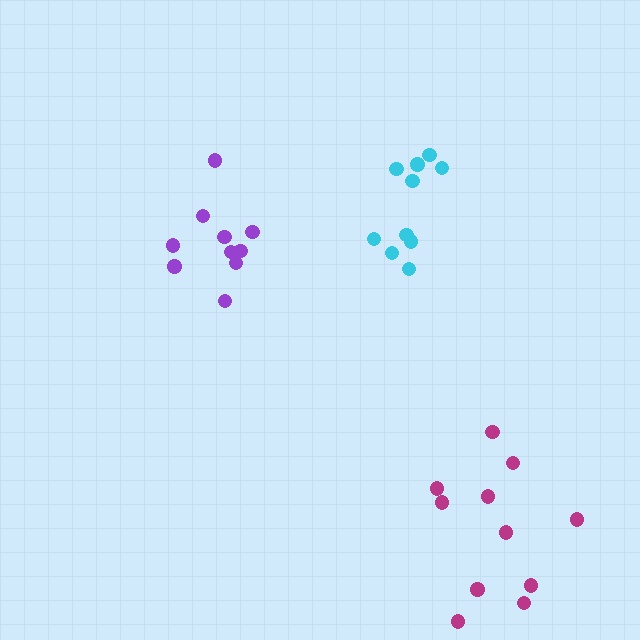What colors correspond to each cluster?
The clusters are colored: purple, cyan, magenta.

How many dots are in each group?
Group 1: 10 dots, Group 2: 10 dots, Group 3: 11 dots (31 total).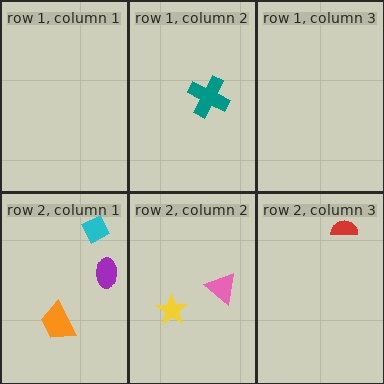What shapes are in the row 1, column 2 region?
The teal cross.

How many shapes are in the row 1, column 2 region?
1.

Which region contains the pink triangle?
The row 2, column 2 region.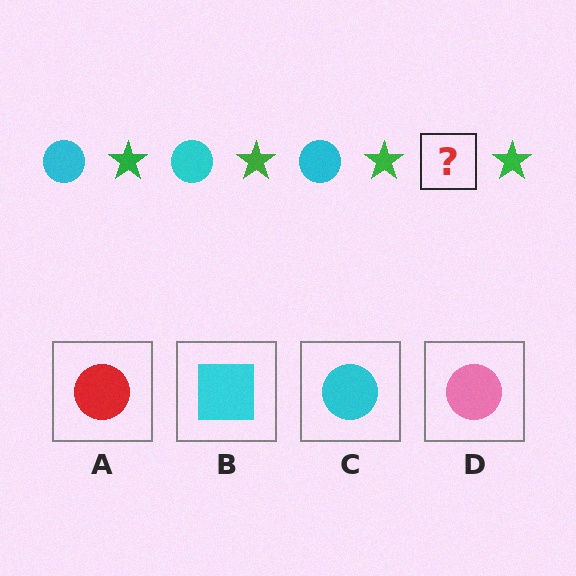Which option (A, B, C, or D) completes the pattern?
C.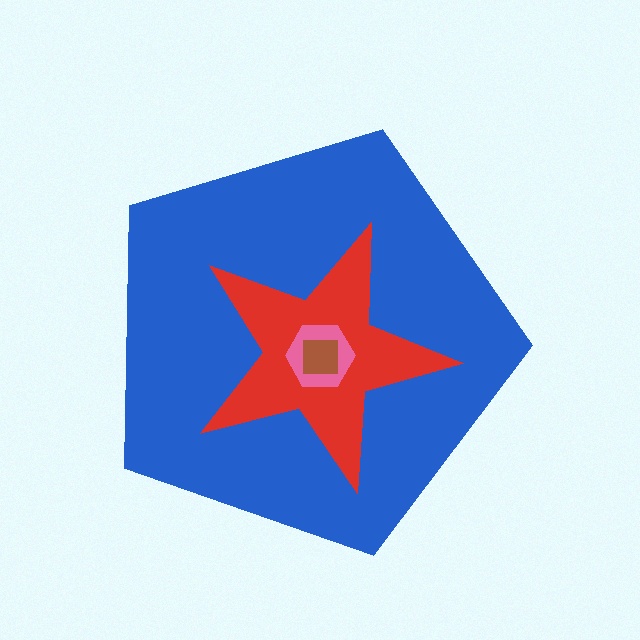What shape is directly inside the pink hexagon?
The brown square.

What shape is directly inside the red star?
The pink hexagon.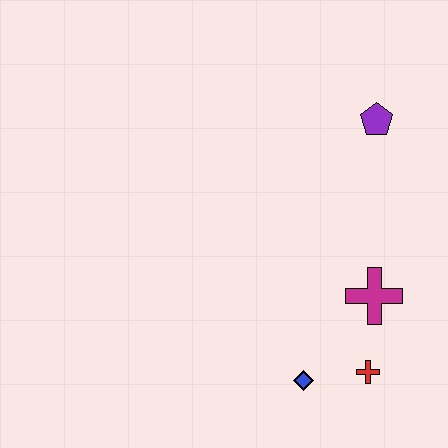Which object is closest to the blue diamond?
The red cross is closest to the blue diamond.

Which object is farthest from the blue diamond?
The purple pentagon is farthest from the blue diamond.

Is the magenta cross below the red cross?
No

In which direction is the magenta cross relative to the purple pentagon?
The magenta cross is below the purple pentagon.